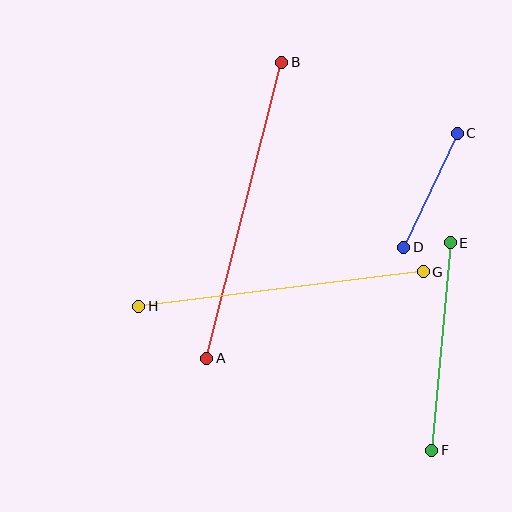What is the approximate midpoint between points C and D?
The midpoint is at approximately (430, 190) pixels.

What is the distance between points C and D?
The distance is approximately 126 pixels.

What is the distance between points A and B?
The distance is approximately 305 pixels.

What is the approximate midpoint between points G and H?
The midpoint is at approximately (281, 289) pixels.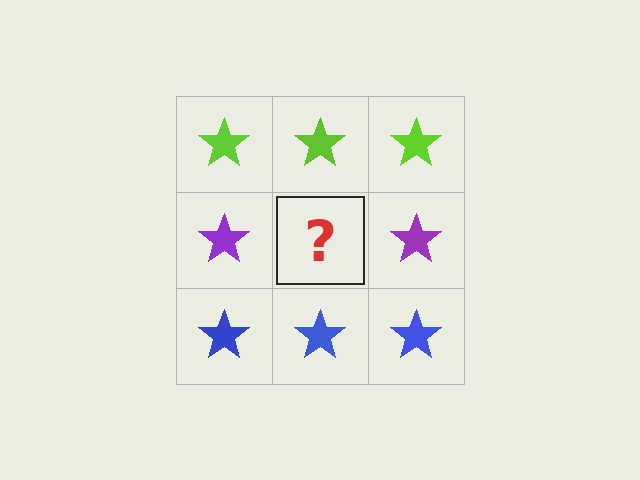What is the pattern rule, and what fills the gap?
The rule is that each row has a consistent color. The gap should be filled with a purple star.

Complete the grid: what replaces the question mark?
The question mark should be replaced with a purple star.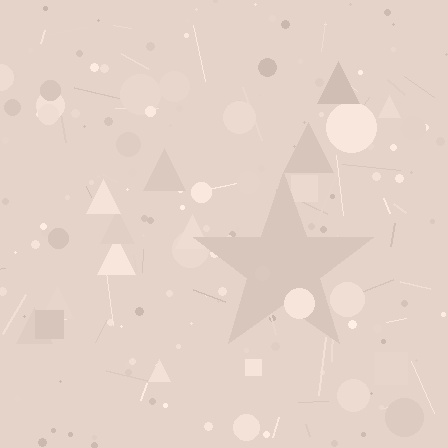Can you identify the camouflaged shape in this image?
The camouflaged shape is a star.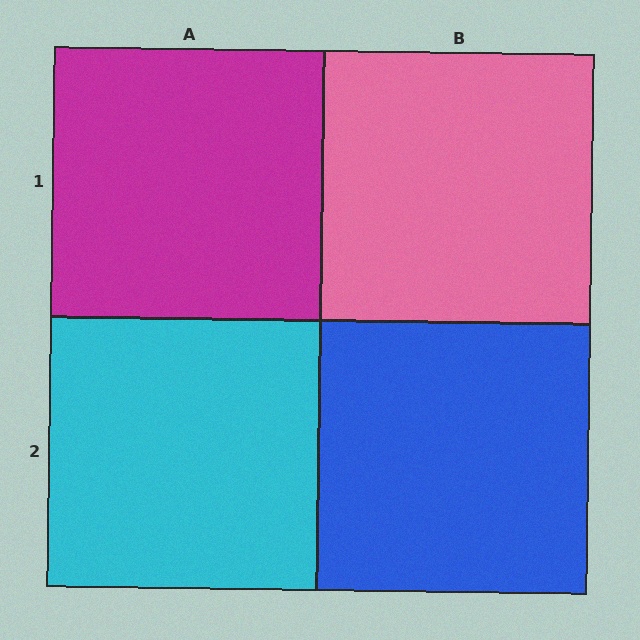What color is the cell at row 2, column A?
Cyan.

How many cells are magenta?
1 cell is magenta.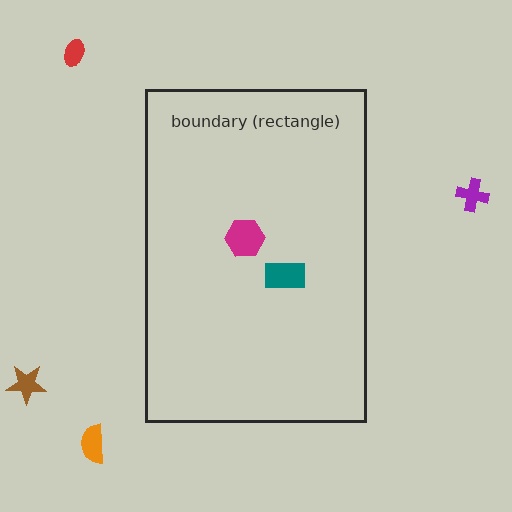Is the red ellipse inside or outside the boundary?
Outside.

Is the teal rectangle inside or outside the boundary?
Inside.